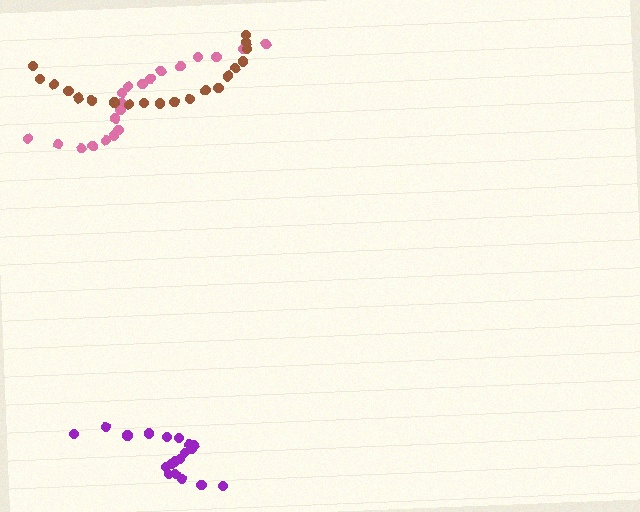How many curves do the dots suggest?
There are 3 distinct paths.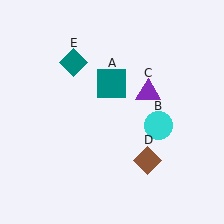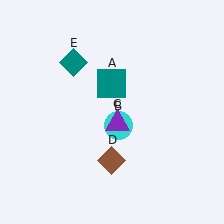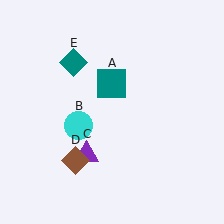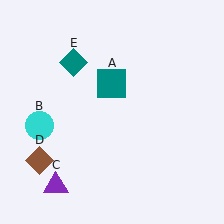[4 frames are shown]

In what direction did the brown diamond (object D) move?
The brown diamond (object D) moved left.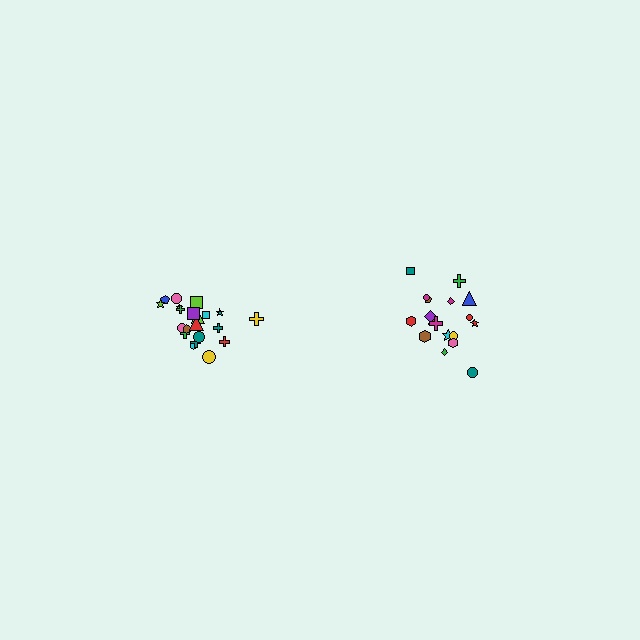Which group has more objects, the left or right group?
The left group.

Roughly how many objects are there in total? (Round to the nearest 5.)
Roughly 40 objects in total.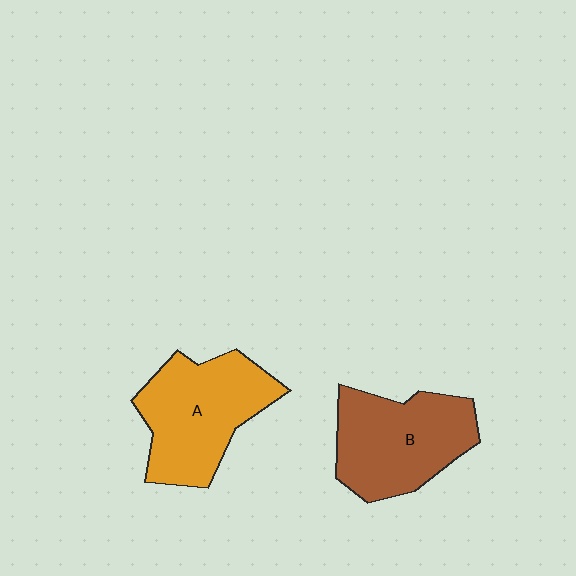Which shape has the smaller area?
Shape B (brown).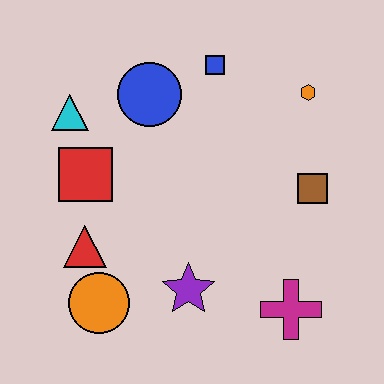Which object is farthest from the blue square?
The orange circle is farthest from the blue square.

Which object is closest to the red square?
The cyan triangle is closest to the red square.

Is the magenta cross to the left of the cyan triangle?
No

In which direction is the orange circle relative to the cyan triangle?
The orange circle is below the cyan triangle.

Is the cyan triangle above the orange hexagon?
No